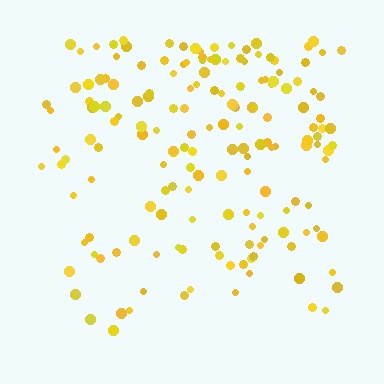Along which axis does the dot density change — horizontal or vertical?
Vertical.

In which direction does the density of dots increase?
From bottom to top, with the top side densest.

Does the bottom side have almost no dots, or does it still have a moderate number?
Still a moderate number, just noticeably fewer than the top.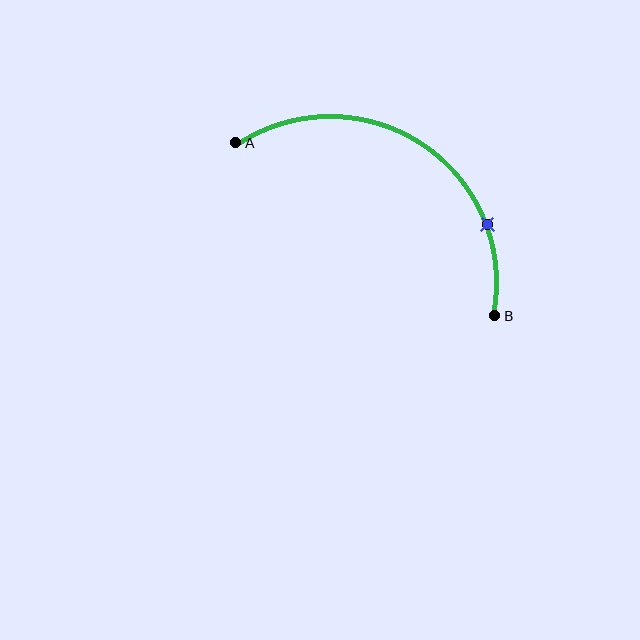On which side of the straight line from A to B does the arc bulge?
The arc bulges above and to the right of the straight line connecting A and B.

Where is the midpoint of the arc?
The arc midpoint is the point on the curve farthest from the straight line joining A and B. It sits above and to the right of that line.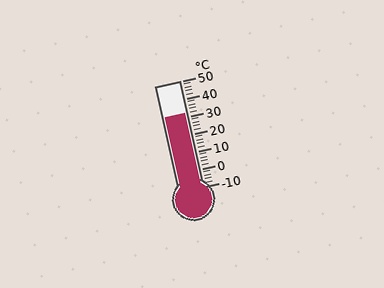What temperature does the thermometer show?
The thermometer shows approximately 32°C.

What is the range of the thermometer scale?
The thermometer scale ranges from -10°C to 50°C.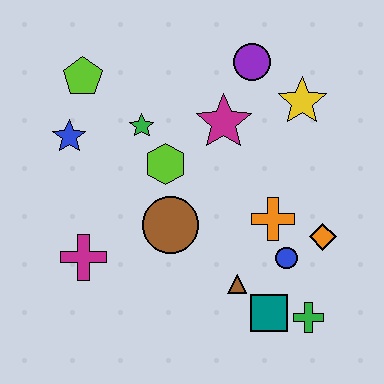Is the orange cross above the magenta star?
No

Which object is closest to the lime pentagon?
The blue star is closest to the lime pentagon.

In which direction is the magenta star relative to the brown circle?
The magenta star is above the brown circle.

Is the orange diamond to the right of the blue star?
Yes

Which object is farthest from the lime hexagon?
The green cross is farthest from the lime hexagon.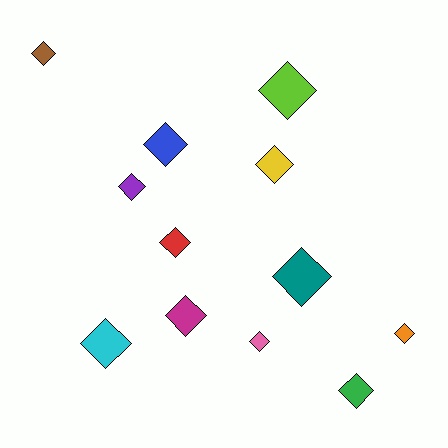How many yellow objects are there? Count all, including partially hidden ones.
There is 1 yellow object.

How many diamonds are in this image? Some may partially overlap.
There are 12 diamonds.